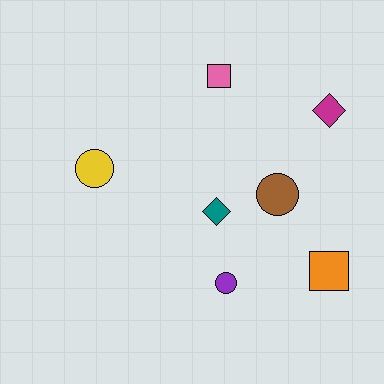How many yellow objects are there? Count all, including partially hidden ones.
There is 1 yellow object.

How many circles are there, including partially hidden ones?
There are 3 circles.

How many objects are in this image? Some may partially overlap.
There are 7 objects.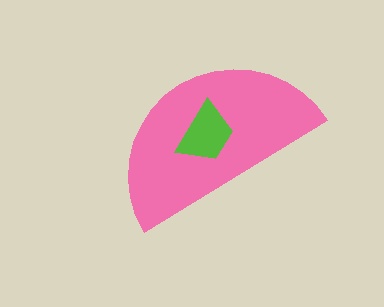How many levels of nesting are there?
2.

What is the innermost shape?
The lime trapezoid.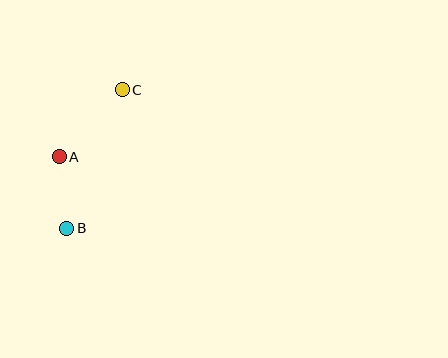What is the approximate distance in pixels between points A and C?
The distance between A and C is approximately 92 pixels.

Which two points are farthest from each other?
Points B and C are farthest from each other.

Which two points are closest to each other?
Points A and B are closest to each other.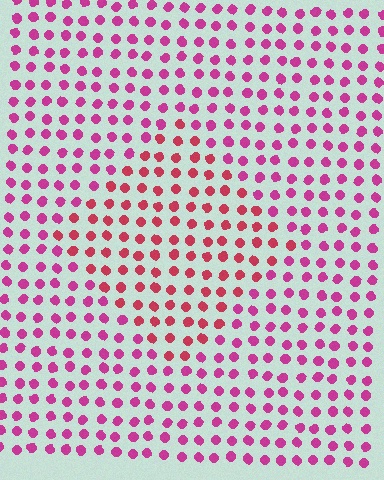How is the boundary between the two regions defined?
The boundary is defined purely by a slight shift in hue (about 27 degrees). Spacing, size, and orientation are identical on both sides.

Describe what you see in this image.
The image is filled with small magenta elements in a uniform arrangement. A diamond-shaped region is visible where the elements are tinted to a slightly different hue, forming a subtle color boundary.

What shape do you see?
I see a diamond.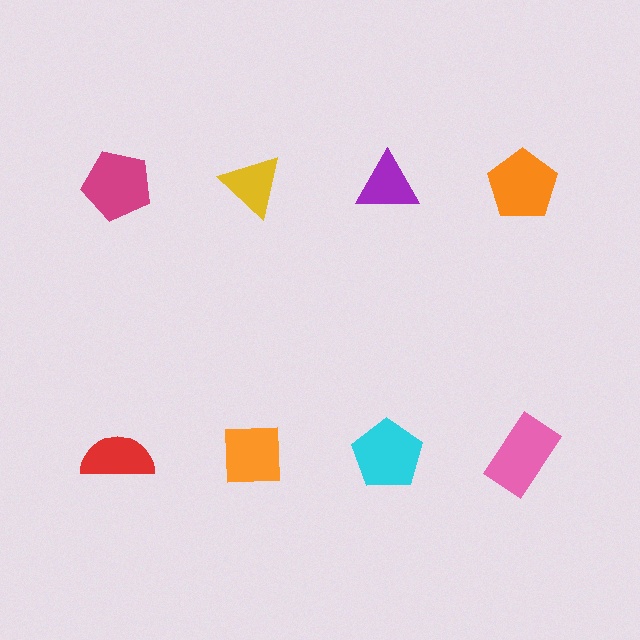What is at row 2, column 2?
An orange square.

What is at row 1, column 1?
A magenta pentagon.